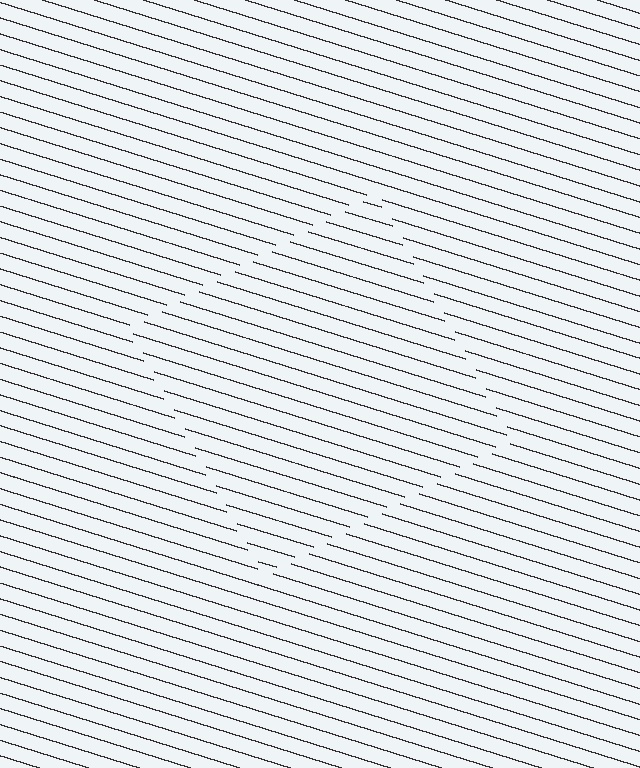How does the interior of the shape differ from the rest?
The interior of the shape contains the same grating, shifted by half a period — the contour is defined by the phase discontinuity where line-ends from the inner and outer gratings abut.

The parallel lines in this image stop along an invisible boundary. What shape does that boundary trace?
An illusory square. The interior of the shape contains the same grating, shifted by half a period — the contour is defined by the phase discontinuity where line-ends from the inner and outer gratings abut.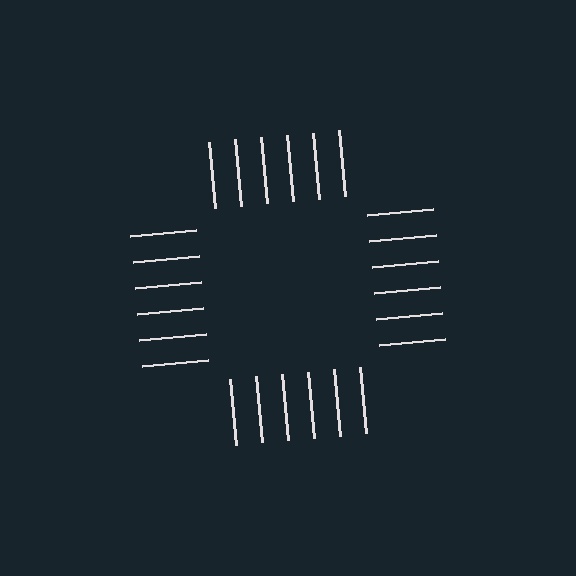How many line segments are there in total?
24 — 6 along each of the 4 edges.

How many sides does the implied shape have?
4 sides — the line-ends trace a square.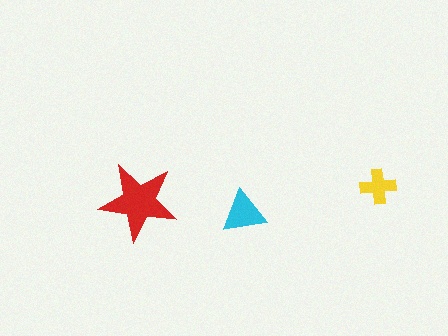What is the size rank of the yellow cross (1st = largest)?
3rd.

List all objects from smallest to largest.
The yellow cross, the cyan triangle, the red star.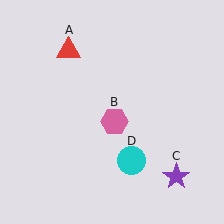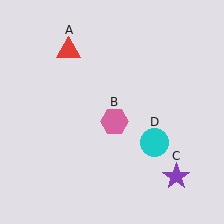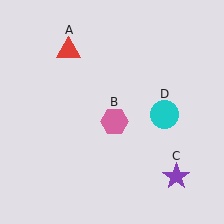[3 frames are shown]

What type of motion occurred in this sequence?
The cyan circle (object D) rotated counterclockwise around the center of the scene.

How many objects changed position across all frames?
1 object changed position: cyan circle (object D).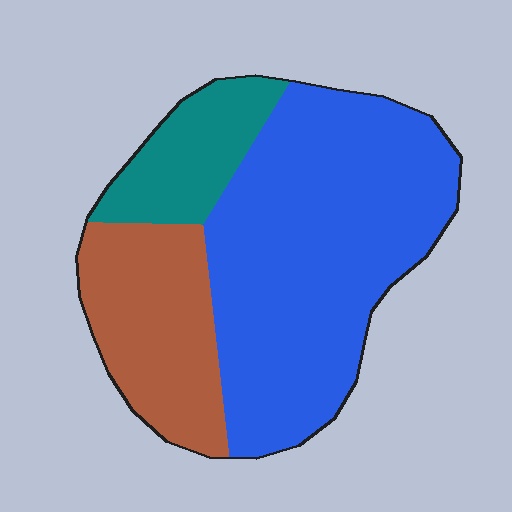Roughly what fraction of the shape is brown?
Brown takes up about one quarter (1/4) of the shape.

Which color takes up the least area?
Teal, at roughly 15%.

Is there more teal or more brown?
Brown.